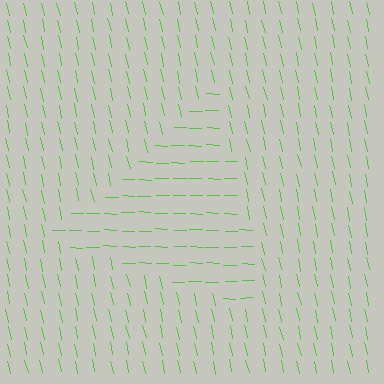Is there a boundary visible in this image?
Yes, there is a texture boundary formed by a change in line orientation.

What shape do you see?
I see a triangle.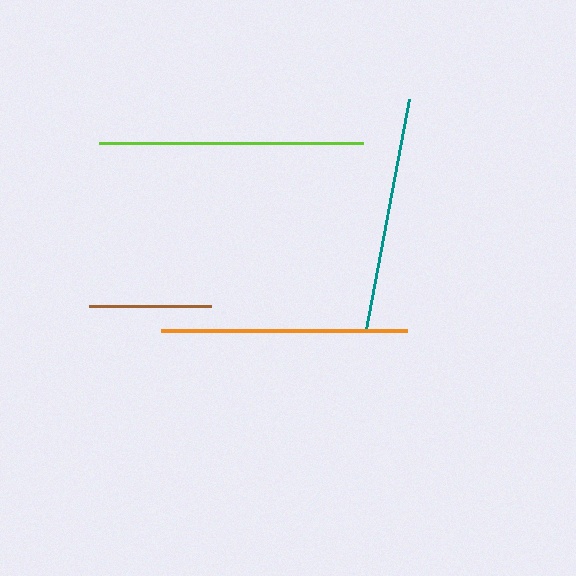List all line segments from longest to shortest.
From longest to shortest: lime, orange, teal, brown.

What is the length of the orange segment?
The orange segment is approximately 245 pixels long.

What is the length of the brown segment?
The brown segment is approximately 121 pixels long.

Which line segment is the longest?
The lime line is the longest at approximately 263 pixels.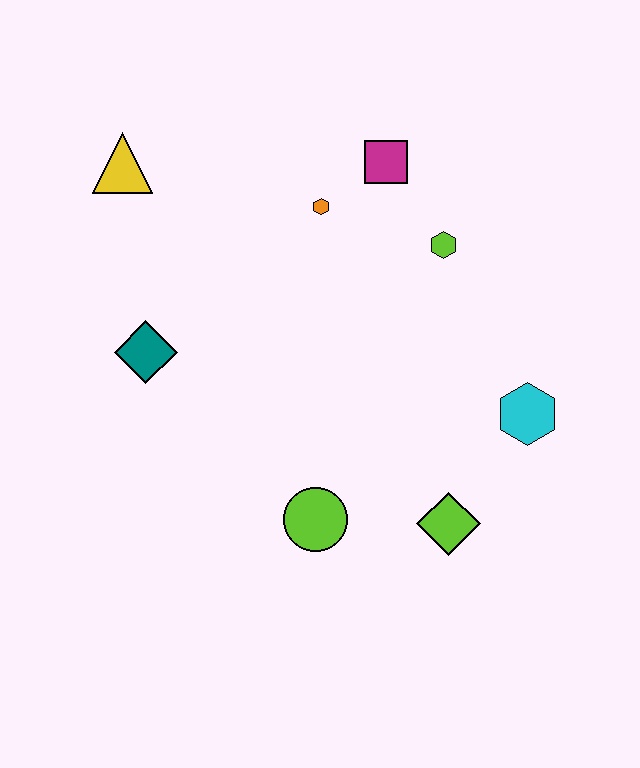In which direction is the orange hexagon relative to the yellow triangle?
The orange hexagon is to the right of the yellow triangle.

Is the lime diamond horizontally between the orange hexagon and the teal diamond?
No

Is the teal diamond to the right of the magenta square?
No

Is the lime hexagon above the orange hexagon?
No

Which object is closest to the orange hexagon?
The magenta square is closest to the orange hexagon.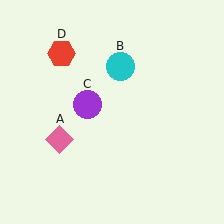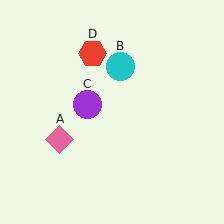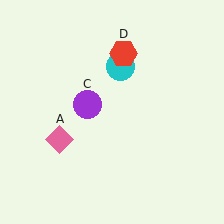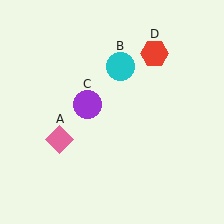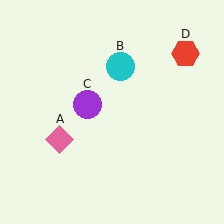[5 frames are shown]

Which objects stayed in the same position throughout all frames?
Pink diamond (object A) and cyan circle (object B) and purple circle (object C) remained stationary.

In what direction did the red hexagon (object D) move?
The red hexagon (object D) moved right.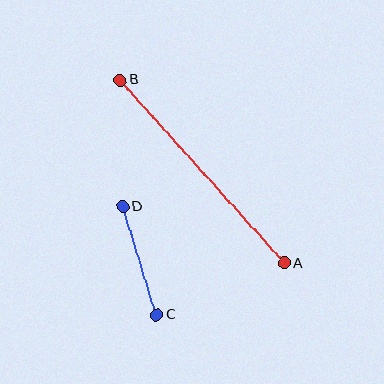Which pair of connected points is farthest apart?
Points A and B are farthest apart.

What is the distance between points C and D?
The distance is approximately 113 pixels.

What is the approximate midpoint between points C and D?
The midpoint is at approximately (140, 261) pixels.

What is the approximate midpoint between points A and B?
The midpoint is at approximately (202, 172) pixels.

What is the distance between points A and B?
The distance is approximately 246 pixels.